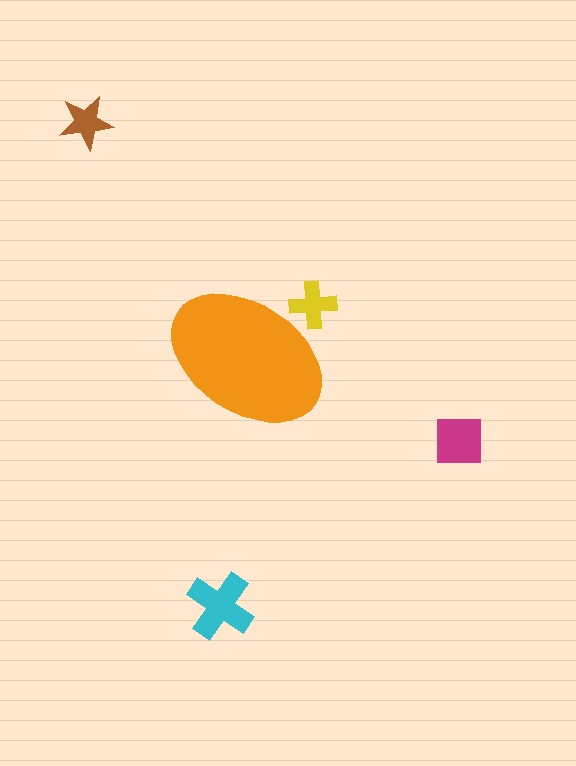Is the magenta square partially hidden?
No, the magenta square is fully visible.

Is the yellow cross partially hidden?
Yes, the yellow cross is partially hidden behind the orange ellipse.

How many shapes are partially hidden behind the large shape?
1 shape is partially hidden.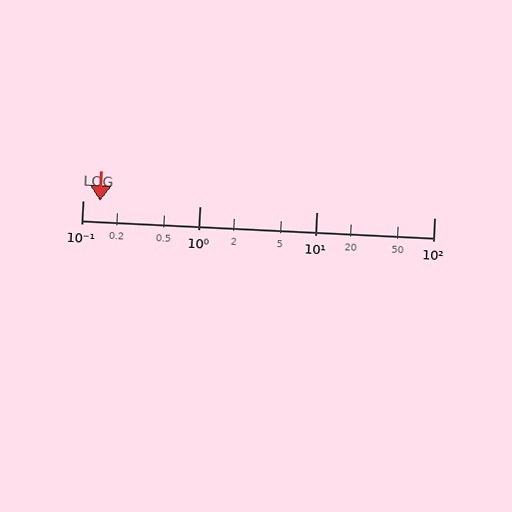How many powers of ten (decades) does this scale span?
The scale spans 3 decades, from 0.1 to 100.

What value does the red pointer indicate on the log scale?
The pointer indicates approximately 0.14.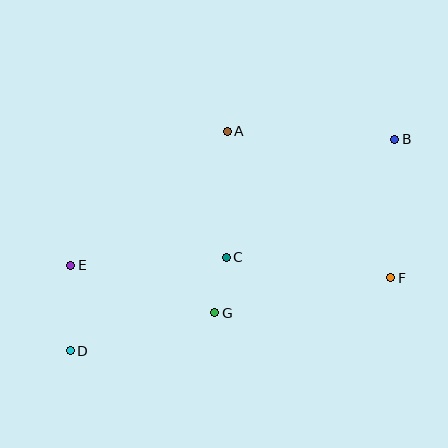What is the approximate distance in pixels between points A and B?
The distance between A and B is approximately 168 pixels.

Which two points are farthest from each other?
Points B and D are farthest from each other.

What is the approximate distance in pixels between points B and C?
The distance between B and C is approximately 206 pixels.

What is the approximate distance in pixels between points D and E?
The distance between D and E is approximately 85 pixels.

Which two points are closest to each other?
Points C and G are closest to each other.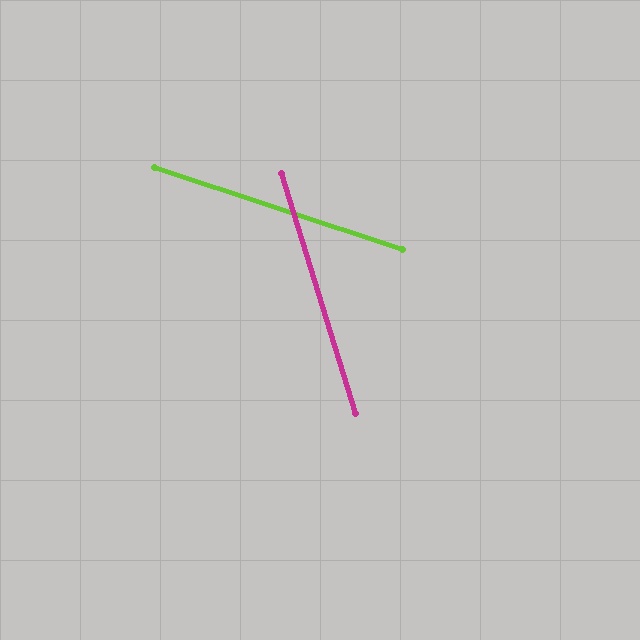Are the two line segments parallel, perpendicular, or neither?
Neither parallel nor perpendicular — they differ by about 54°.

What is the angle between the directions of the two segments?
Approximately 54 degrees.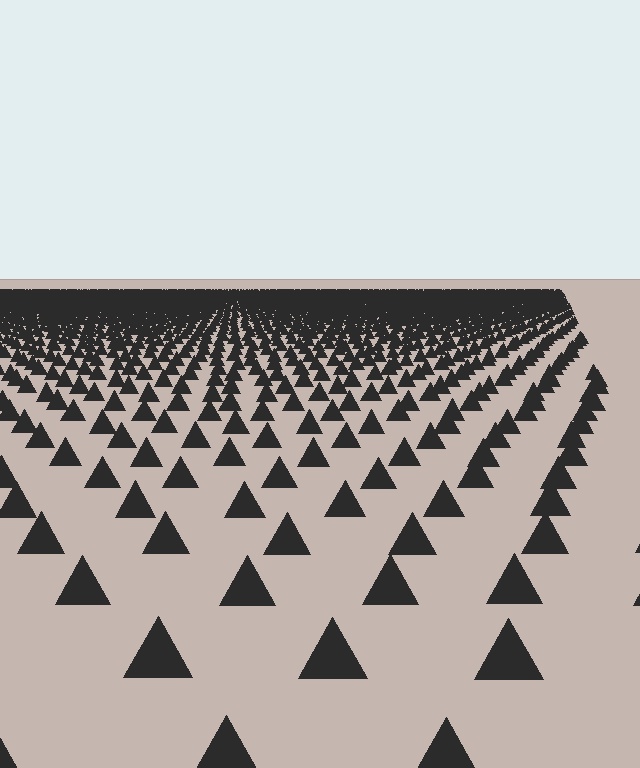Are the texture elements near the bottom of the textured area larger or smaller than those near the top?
Larger. Near the bottom, elements are closer to the viewer and appear at a bigger on-screen size.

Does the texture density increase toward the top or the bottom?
Density increases toward the top.